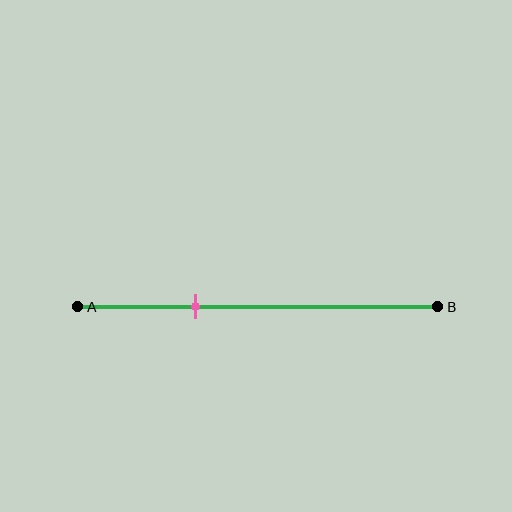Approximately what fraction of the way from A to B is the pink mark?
The pink mark is approximately 35% of the way from A to B.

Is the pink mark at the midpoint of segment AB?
No, the mark is at about 35% from A, not at the 50% midpoint.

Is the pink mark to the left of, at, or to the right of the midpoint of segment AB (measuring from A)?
The pink mark is to the left of the midpoint of segment AB.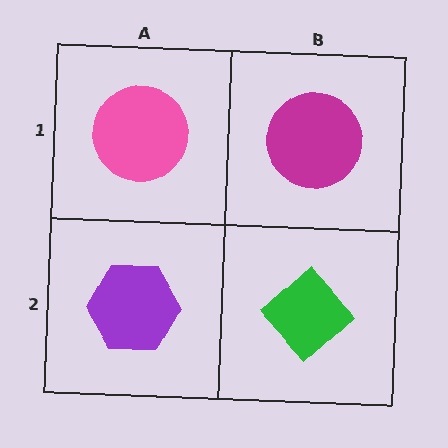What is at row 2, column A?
A purple hexagon.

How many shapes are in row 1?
2 shapes.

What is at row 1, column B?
A magenta circle.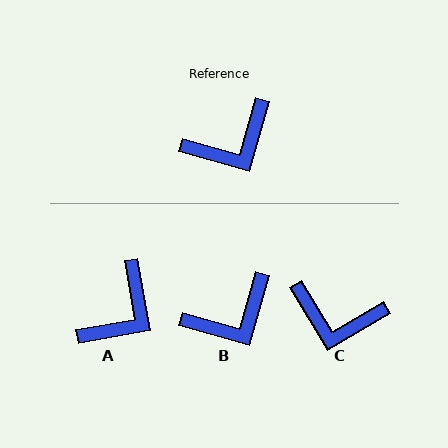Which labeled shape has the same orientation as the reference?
B.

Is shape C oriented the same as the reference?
No, it is off by about 44 degrees.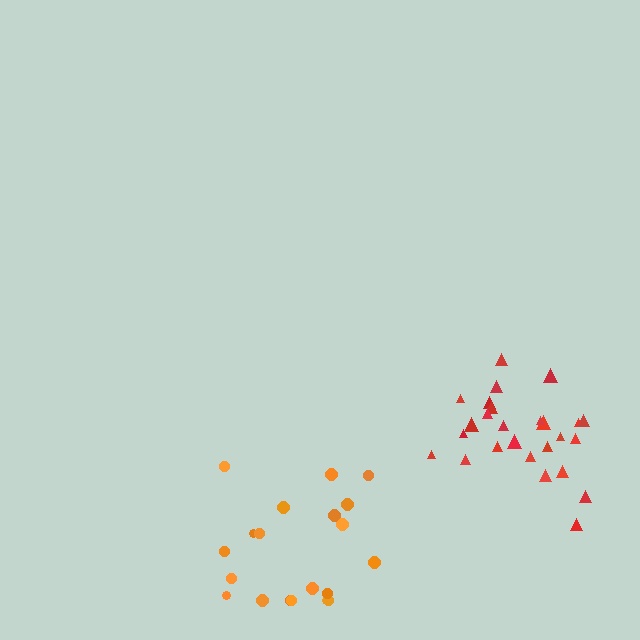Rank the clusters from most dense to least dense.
red, orange.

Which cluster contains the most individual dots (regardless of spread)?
Red (26).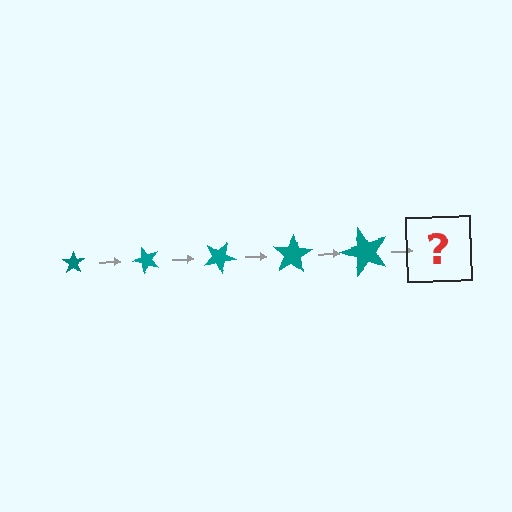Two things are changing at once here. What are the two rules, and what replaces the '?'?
The two rules are that the star grows larger each step and it rotates 50 degrees each step. The '?' should be a star, larger than the previous one and rotated 250 degrees from the start.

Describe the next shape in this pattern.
It should be a star, larger than the previous one and rotated 250 degrees from the start.